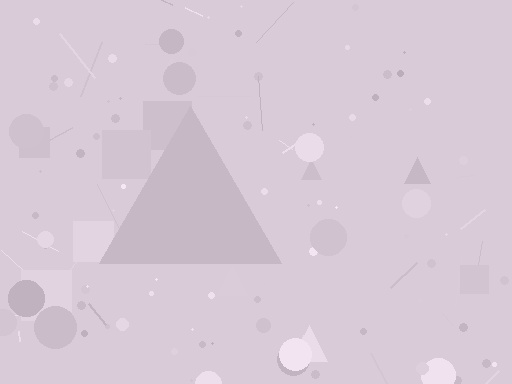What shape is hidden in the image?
A triangle is hidden in the image.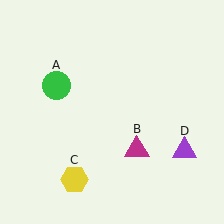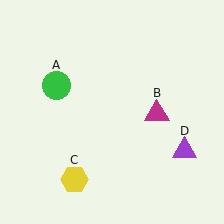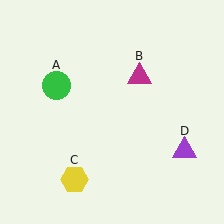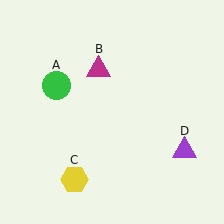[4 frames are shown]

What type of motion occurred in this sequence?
The magenta triangle (object B) rotated counterclockwise around the center of the scene.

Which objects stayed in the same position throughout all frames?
Green circle (object A) and yellow hexagon (object C) and purple triangle (object D) remained stationary.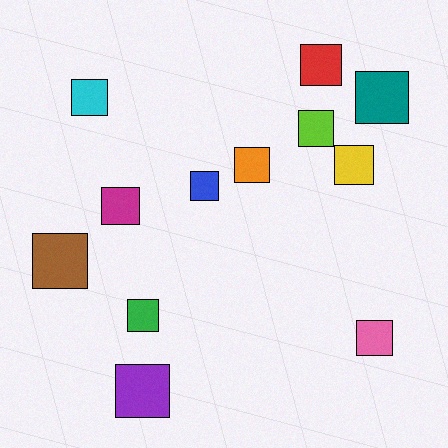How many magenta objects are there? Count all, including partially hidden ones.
There is 1 magenta object.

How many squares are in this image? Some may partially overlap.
There are 12 squares.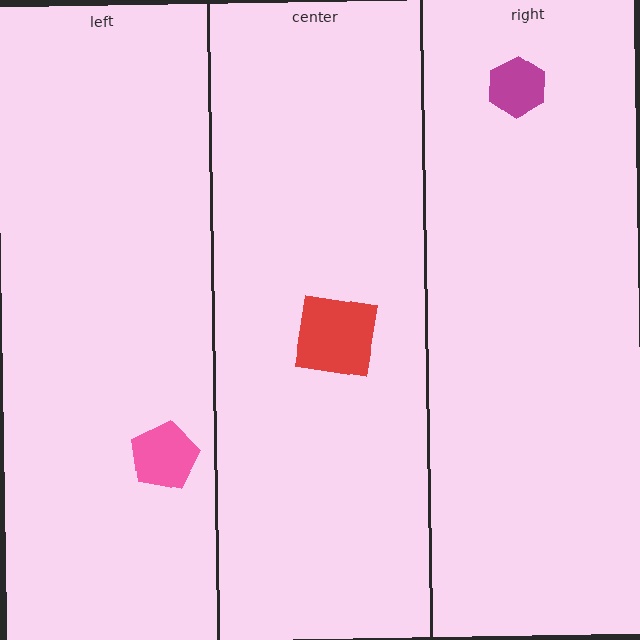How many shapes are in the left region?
1.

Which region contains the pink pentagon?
The left region.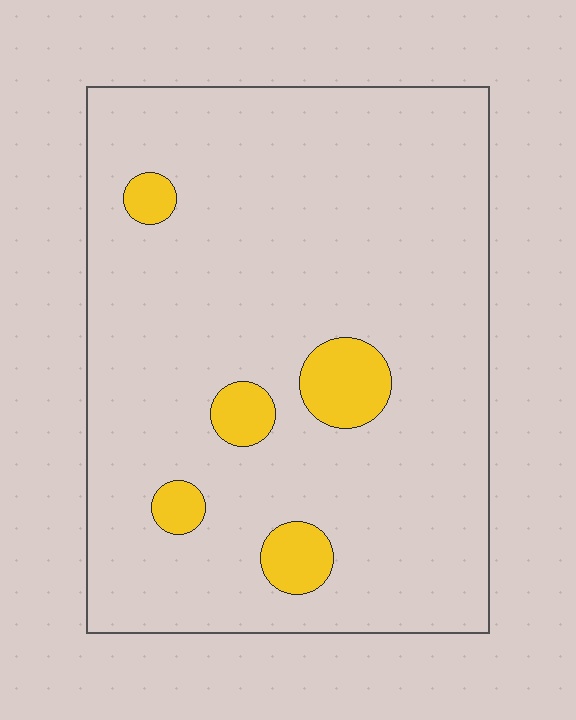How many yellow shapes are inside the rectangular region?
5.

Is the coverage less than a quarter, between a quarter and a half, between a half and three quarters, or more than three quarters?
Less than a quarter.